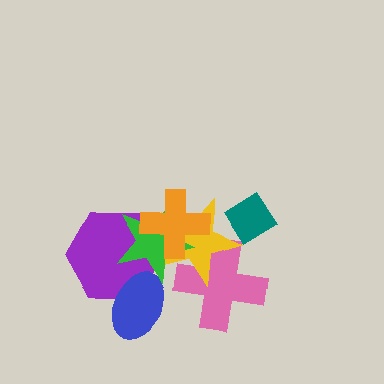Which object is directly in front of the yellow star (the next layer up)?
The teal diamond is directly in front of the yellow star.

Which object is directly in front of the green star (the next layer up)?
The blue ellipse is directly in front of the green star.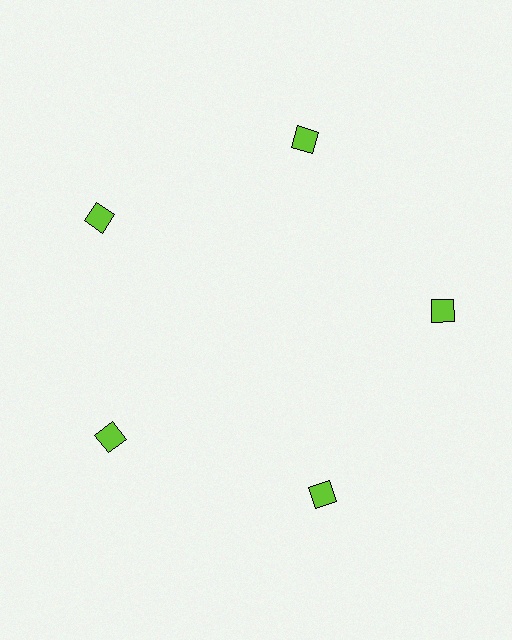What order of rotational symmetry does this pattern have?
This pattern has 5-fold rotational symmetry.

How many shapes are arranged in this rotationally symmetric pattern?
There are 5 shapes, arranged in 5 groups of 1.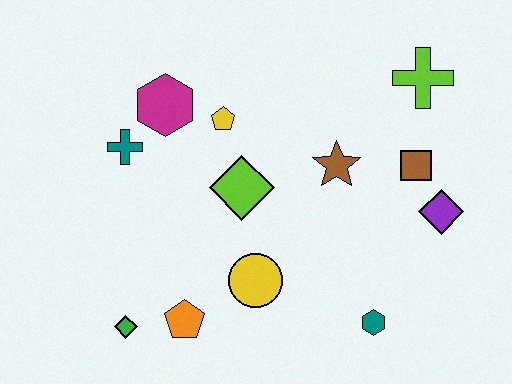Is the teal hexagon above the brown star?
No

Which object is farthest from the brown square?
The green diamond is farthest from the brown square.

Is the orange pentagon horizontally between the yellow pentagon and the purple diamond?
No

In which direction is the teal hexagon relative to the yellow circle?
The teal hexagon is to the right of the yellow circle.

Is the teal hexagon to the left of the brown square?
Yes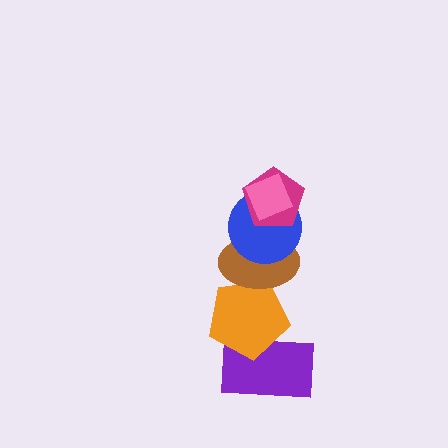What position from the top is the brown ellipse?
The brown ellipse is 4th from the top.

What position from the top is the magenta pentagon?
The magenta pentagon is 2nd from the top.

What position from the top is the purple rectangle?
The purple rectangle is 6th from the top.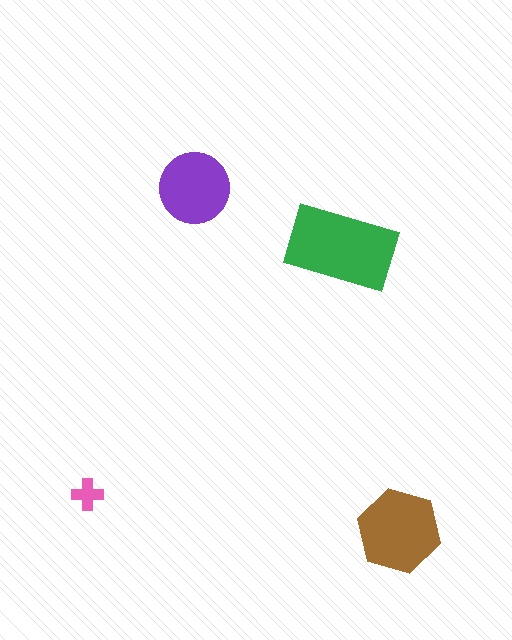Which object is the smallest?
The pink cross.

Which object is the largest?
The green rectangle.